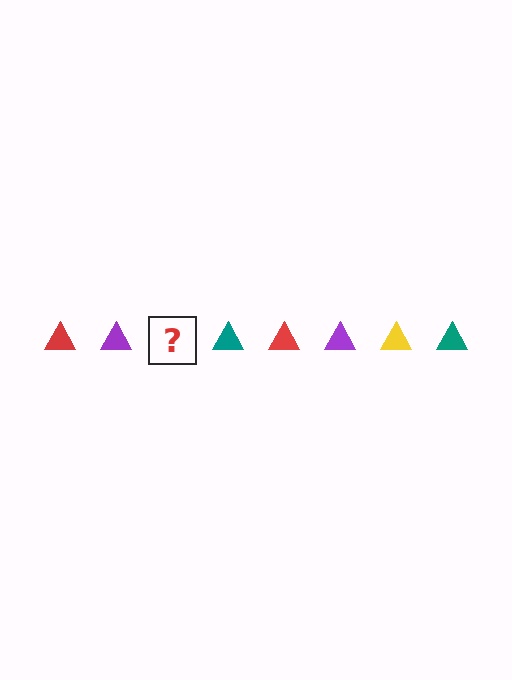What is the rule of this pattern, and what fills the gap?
The rule is that the pattern cycles through red, purple, yellow, teal triangles. The gap should be filled with a yellow triangle.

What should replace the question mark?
The question mark should be replaced with a yellow triangle.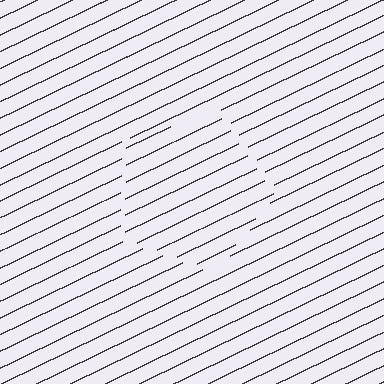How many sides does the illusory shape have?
5 sides — the line-ends trace a pentagon.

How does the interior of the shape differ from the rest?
The interior of the shape contains the same grating, shifted by half a period — the contour is defined by the phase discontinuity where line-ends from the inner and outer gratings abut.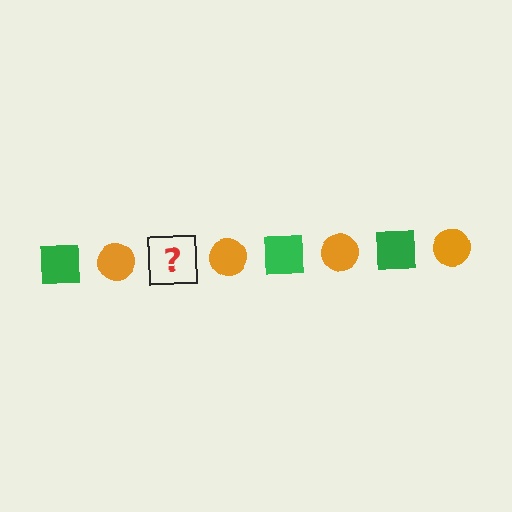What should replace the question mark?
The question mark should be replaced with a green square.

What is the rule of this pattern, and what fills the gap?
The rule is that the pattern alternates between green square and orange circle. The gap should be filled with a green square.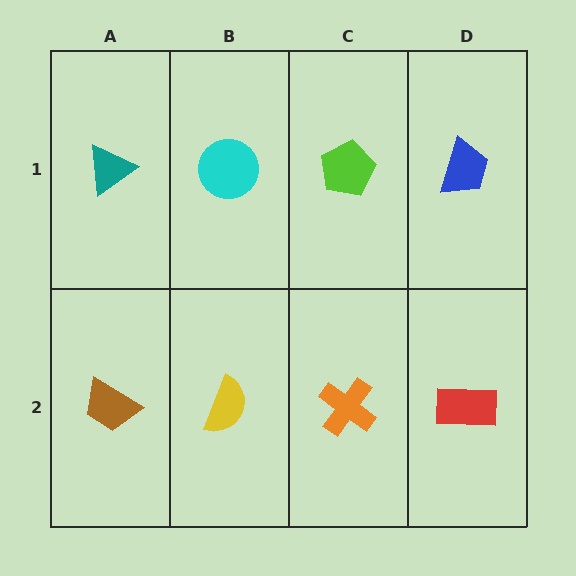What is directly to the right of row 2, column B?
An orange cross.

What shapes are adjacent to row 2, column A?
A teal triangle (row 1, column A), a yellow semicircle (row 2, column B).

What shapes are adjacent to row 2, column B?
A cyan circle (row 1, column B), a brown trapezoid (row 2, column A), an orange cross (row 2, column C).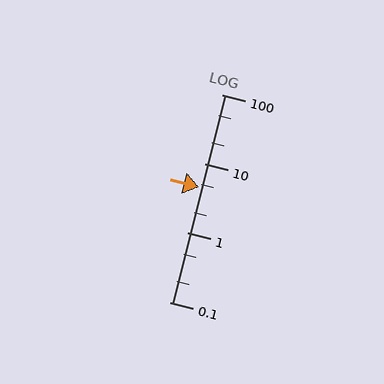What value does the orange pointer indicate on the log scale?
The pointer indicates approximately 4.6.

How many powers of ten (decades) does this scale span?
The scale spans 3 decades, from 0.1 to 100.